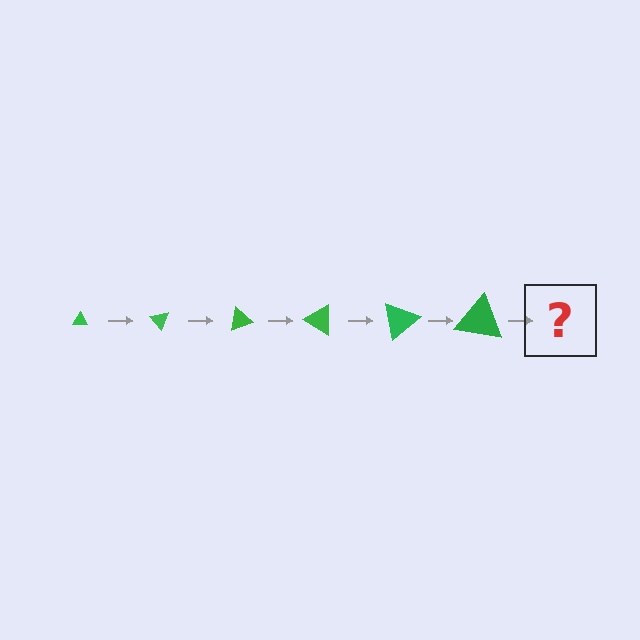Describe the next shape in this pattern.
It should be a triangle, larger than the previous one and rotated 300 degrees from the start.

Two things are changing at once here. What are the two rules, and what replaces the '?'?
The two rules are that the triangle grows larger each step and it rotates 50 degrees each step. The '?' should be a triangle, larger than the previous one and rotated 300 degrees from the start.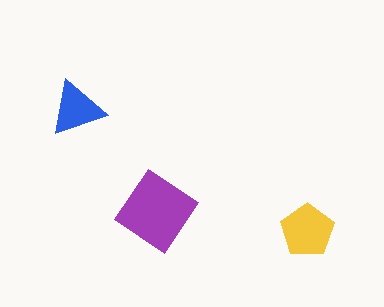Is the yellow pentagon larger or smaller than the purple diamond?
Smaller.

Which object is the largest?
The purple diamond.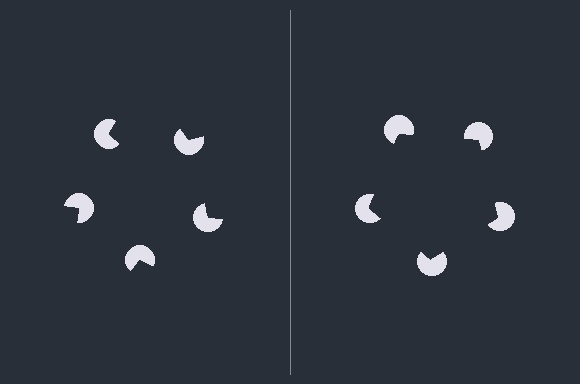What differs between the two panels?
The pac-man discs are positioned identically on both sides; only the wedge orientations differ. On the right they align to a pentagon; on the left they are misaligned.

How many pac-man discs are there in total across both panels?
10 — 5 on each side.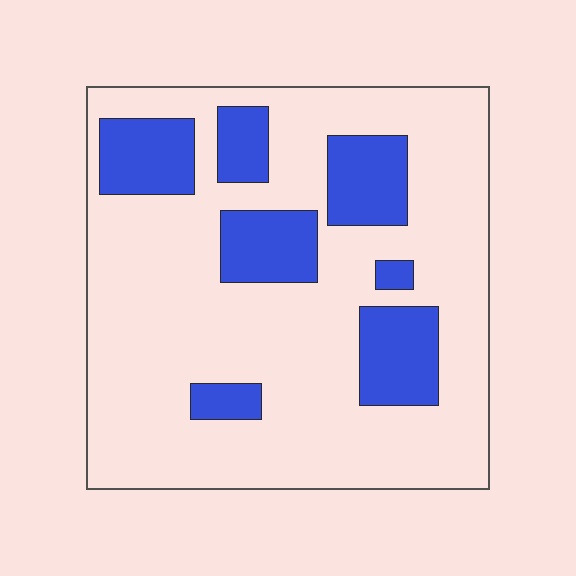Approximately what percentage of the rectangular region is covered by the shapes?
Approximately 25%.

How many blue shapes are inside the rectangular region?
7.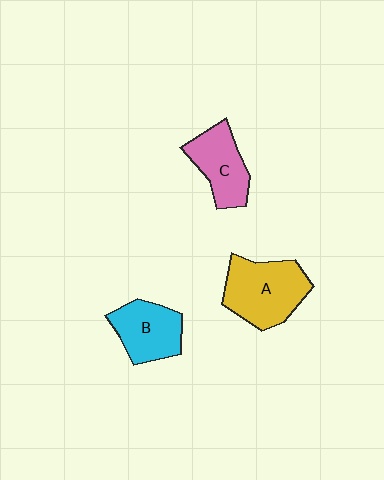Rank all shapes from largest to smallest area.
From largest to smallest: A (yellow), B (cyan), C (pink).